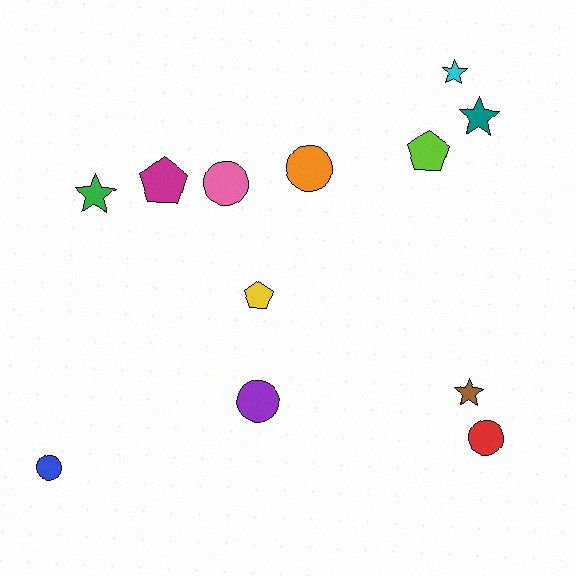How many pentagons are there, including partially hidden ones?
There are 3 pentagons.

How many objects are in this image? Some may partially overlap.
There are 12 objects.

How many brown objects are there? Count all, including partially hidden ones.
There is 1 brown object.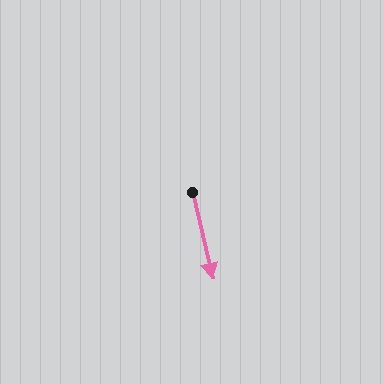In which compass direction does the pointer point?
South.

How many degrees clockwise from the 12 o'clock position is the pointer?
Approximately 167 degrees.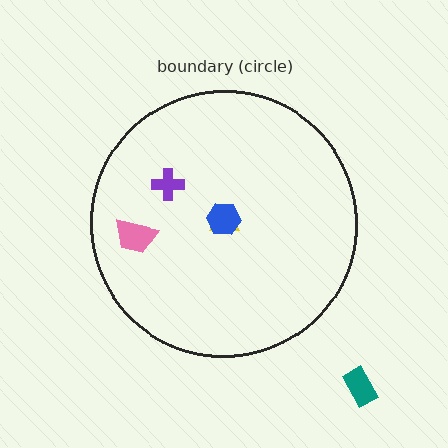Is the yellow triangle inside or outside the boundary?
Inside.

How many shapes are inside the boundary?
4 inside, 1 outside.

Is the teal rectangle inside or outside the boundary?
Outside.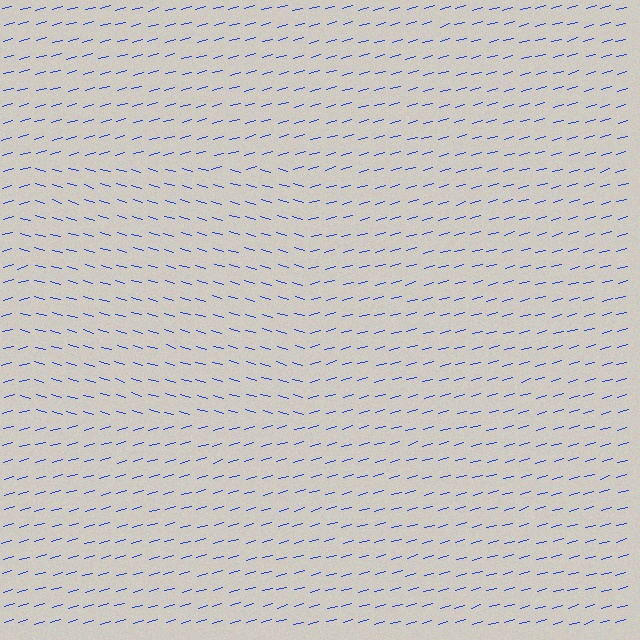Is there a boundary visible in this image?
Yes, there is a texture boundary formed by a change in line orientation.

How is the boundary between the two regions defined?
The boundary is defined purely by a change in line orientation (approximately 31 degrees difference). All lines are the same color and thickness.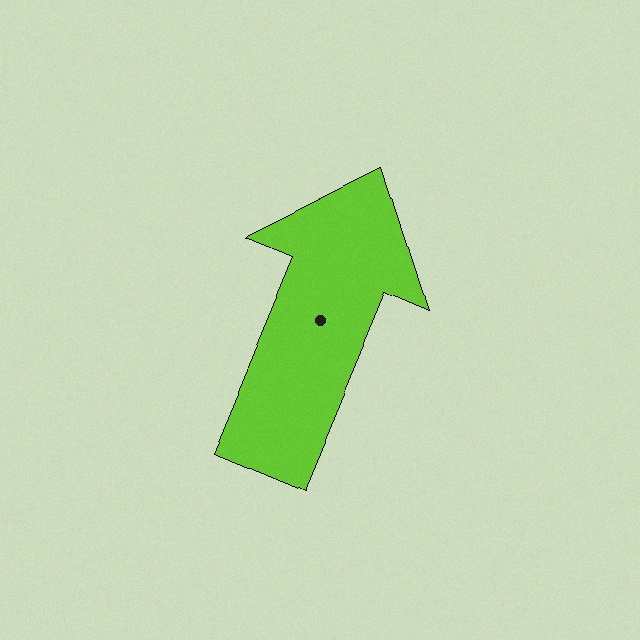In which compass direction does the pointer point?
Northeast.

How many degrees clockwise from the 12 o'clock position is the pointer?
Approximately 23 degrees.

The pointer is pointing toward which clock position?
Roughly 1 o'clock.